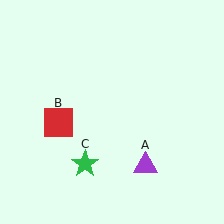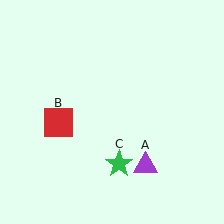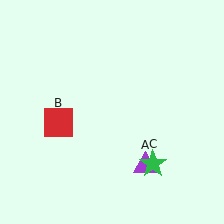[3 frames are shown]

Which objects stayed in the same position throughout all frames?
Purple triangle (object A) and red square (object B) remained stationary.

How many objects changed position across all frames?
1 object changed position: green star (object C).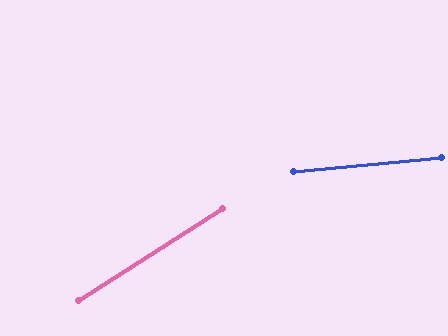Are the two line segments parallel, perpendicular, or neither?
Neither parallel nor perpendicular — they differ by about 27°.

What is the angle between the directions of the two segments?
Approximately 27 degrees.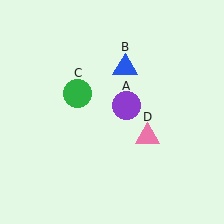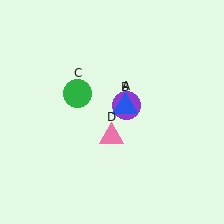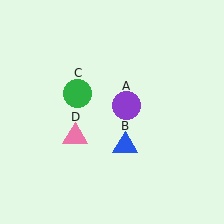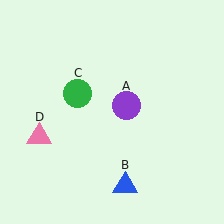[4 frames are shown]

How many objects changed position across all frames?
2 objects changed position: blue triangle (object B), pink triangle (object D).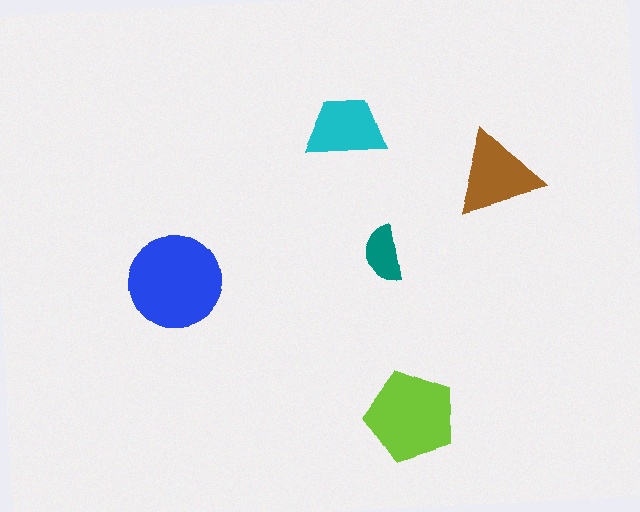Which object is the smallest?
The teal semicircle.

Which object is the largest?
The blue circle.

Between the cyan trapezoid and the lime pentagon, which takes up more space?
The lime pentagon.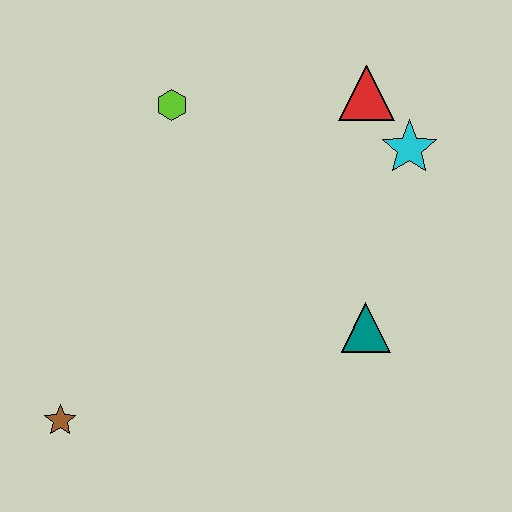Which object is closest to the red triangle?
The cyan star is closest to the red triangle.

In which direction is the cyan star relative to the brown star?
The cyan star is to the right of the brown star.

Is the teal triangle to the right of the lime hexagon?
Yes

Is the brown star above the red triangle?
No